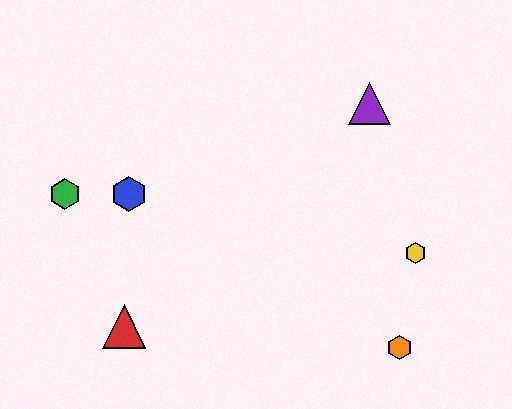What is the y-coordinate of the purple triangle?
The purple triangle is at y≈103.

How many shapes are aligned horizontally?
2 shapes (the blue hexagon, the green hexagon) are aligned horizontally.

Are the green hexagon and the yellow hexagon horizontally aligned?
No, the green hexagon is at y≈194 and the yellow hexagon is at y≈253.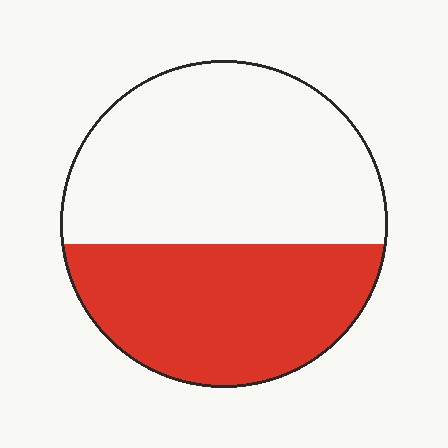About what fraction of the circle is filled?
About two fifths (2/5).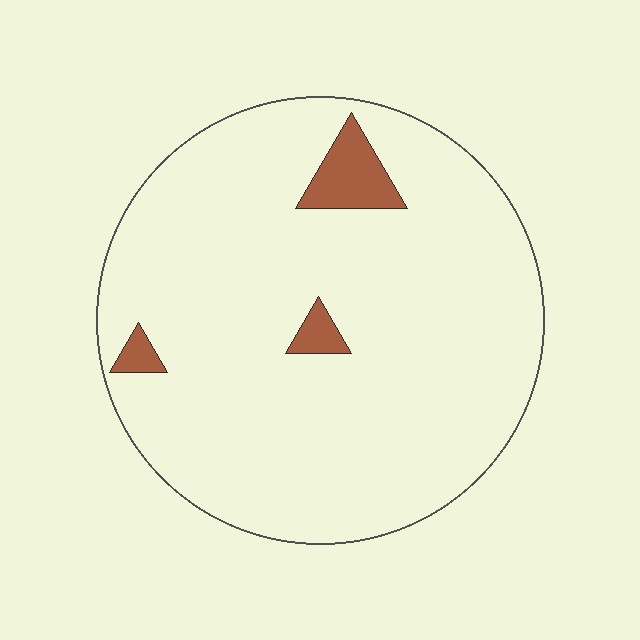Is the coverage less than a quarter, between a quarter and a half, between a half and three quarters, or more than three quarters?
Less than a quarter.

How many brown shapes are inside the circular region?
3.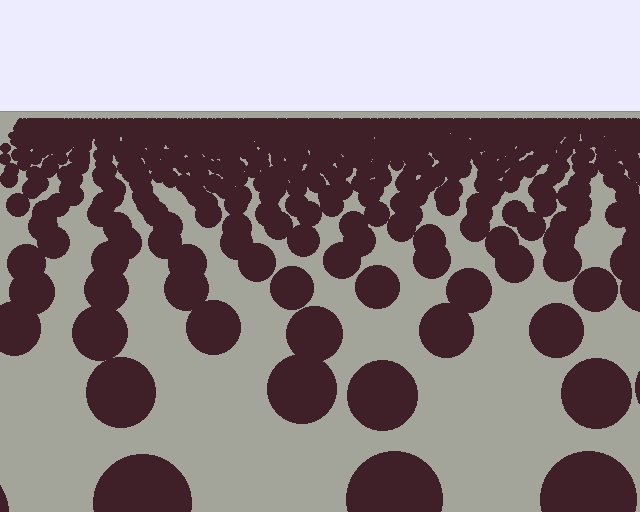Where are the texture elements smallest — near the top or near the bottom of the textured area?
Near the top.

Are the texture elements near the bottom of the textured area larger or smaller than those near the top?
Larger. Near the bottom, elements are closer to the viewer and appear at a bigger on-screen size.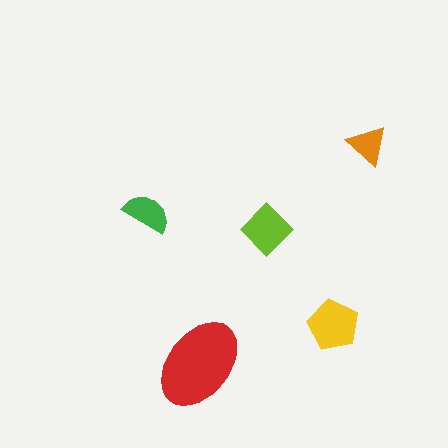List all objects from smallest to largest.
The orange triangle, the green semicircle, the lime diamond, the yellow pentagon, the red ellipse.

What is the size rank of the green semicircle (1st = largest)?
4th.